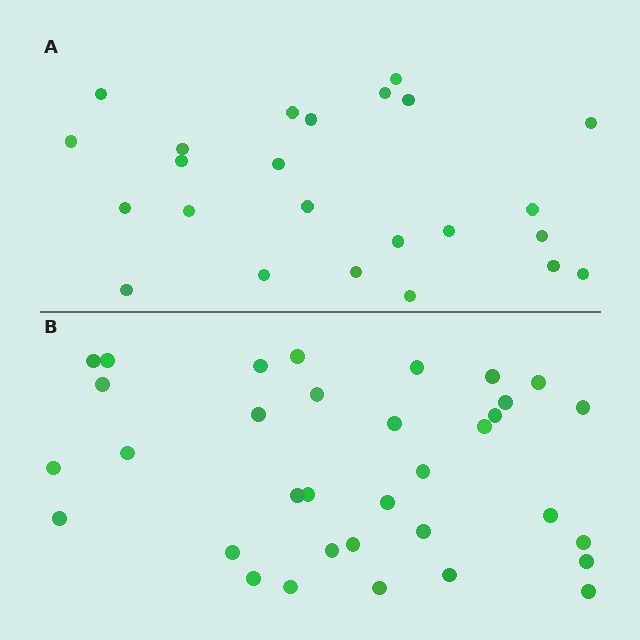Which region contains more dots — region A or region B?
Region B (the bottom region) has more dots.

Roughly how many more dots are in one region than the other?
Region B has roughly 10 or so more dots than region A.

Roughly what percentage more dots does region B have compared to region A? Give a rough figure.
About 40% more.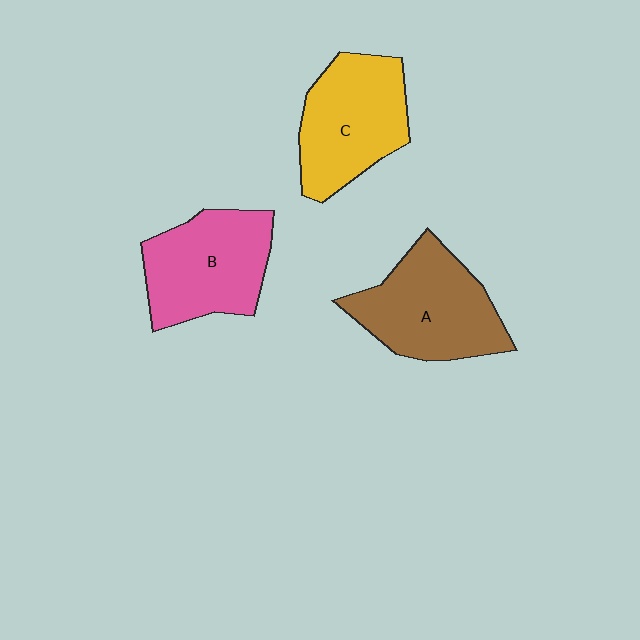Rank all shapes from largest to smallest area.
From largest to smallest: A (brown), B (pink), C (yellow).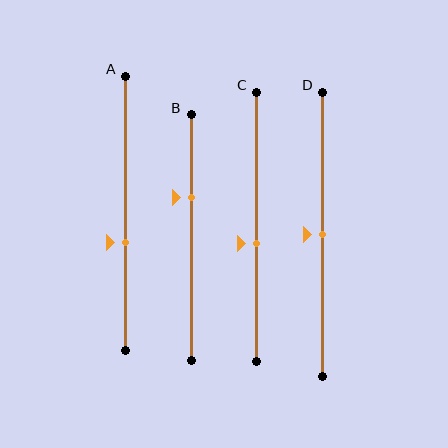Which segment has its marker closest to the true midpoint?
Segment D has its marker closest to the true midpoint.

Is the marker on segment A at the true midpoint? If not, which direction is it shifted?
No, the marker on segment A is shifted downward by about 11% of the segment length.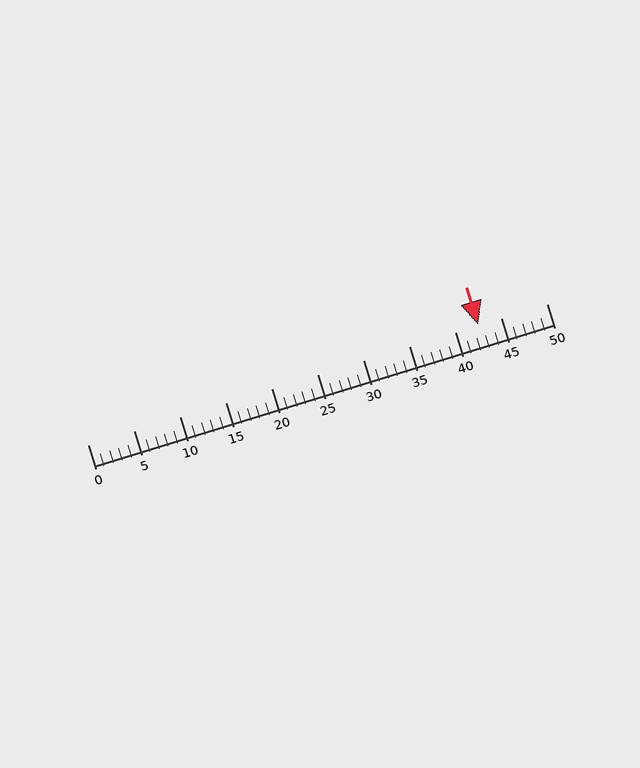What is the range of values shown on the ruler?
The ruler shows values from 0 to 50.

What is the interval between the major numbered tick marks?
The major tick marks are spaced 5 units apart.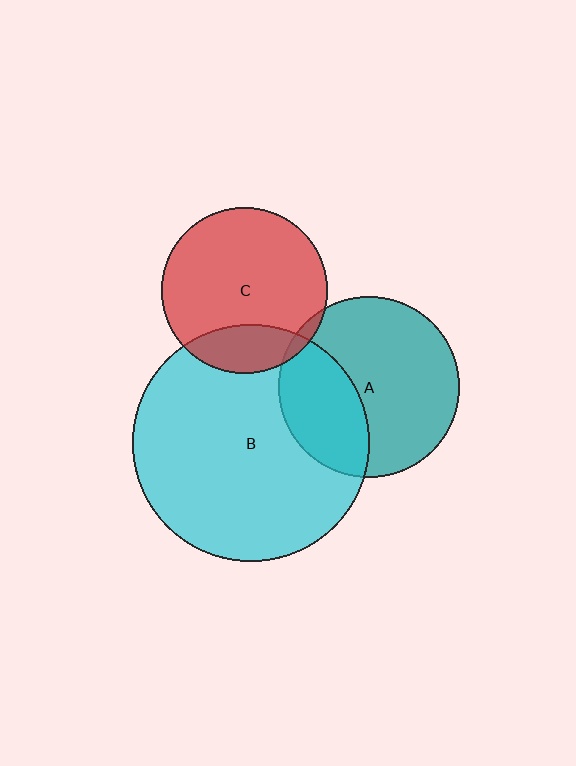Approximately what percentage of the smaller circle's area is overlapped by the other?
Approximately 20%.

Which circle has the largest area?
Circle B (cyan).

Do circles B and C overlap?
Yes.